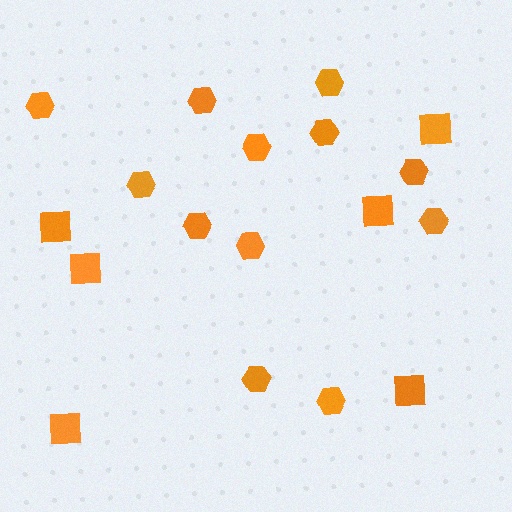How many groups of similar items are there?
There are 2 groups: one group of hexagons (12) and one group of squares (6).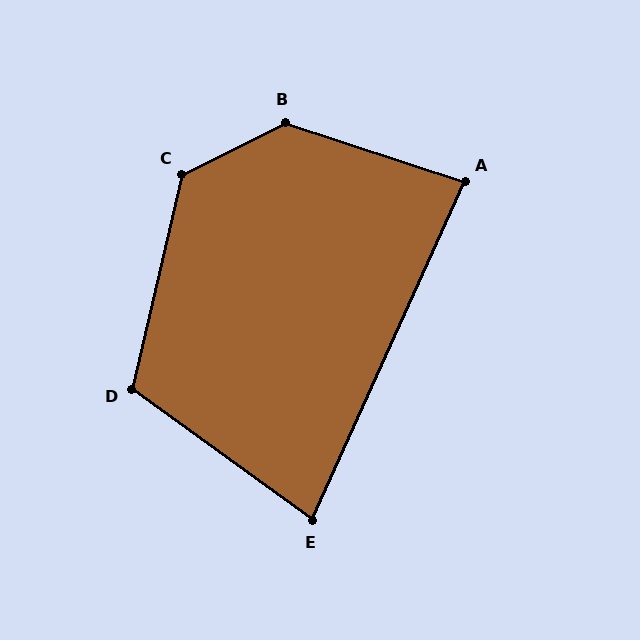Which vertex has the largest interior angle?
B, at approximately 135 degrees.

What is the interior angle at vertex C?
Approximately 130 degrees (obtuse).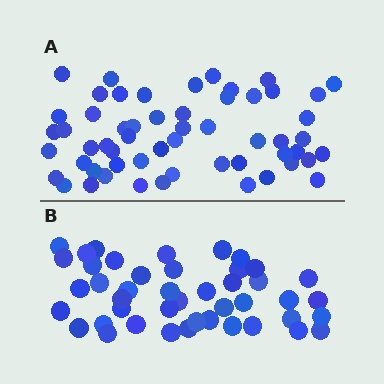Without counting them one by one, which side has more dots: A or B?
Region A (the top region) has more dots.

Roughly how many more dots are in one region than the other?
Region A has roughly 12 or so more dots than region B.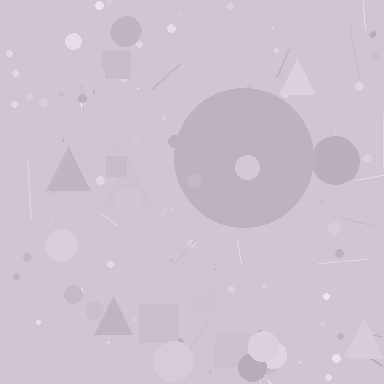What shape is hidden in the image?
A circle is hidden in the image.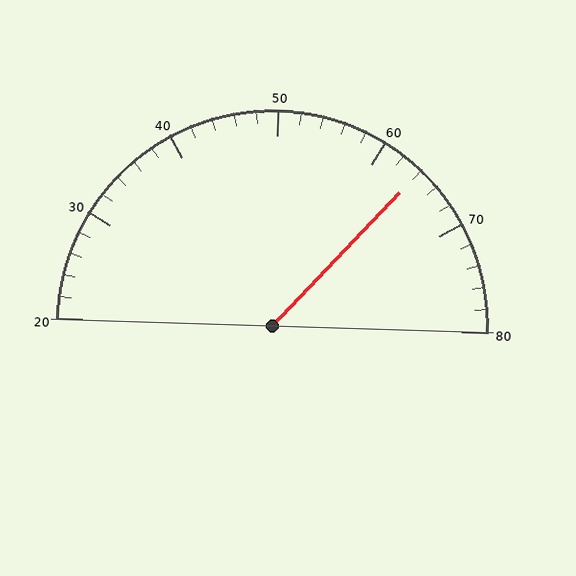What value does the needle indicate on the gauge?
The needle indicates approximately 64.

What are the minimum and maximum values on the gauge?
The gauge ranges from 20 to 80.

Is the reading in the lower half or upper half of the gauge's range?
The reading is in the upper half of the range (20 to 80).